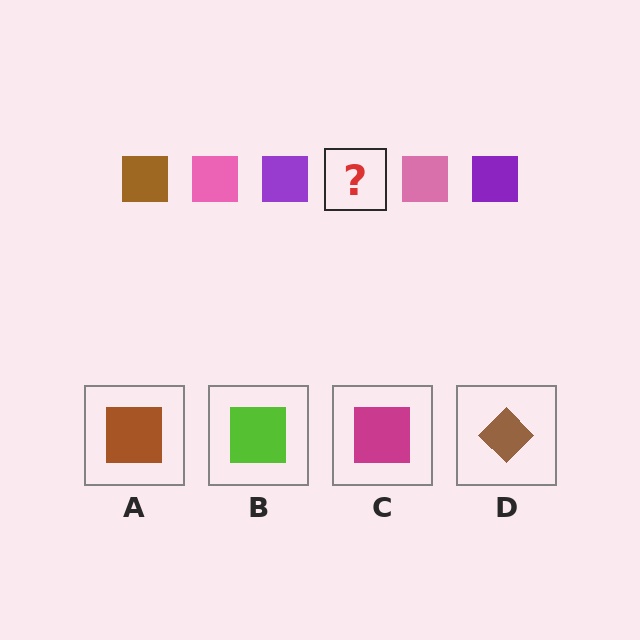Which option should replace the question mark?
Option A.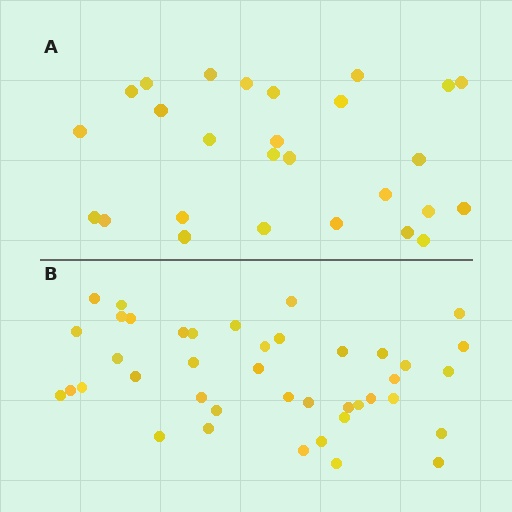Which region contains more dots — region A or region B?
Region B (the bottom region) has more dots.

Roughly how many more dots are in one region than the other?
Region B has approximately 15 more dots than region A.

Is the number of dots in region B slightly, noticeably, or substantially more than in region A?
Region B has substantially more. The ratio is roughly 1.5 to 1.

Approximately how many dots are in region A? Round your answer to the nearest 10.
About 30 dots. (The exact count is 27, which rounds to 30.)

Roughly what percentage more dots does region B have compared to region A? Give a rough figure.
About 50% more.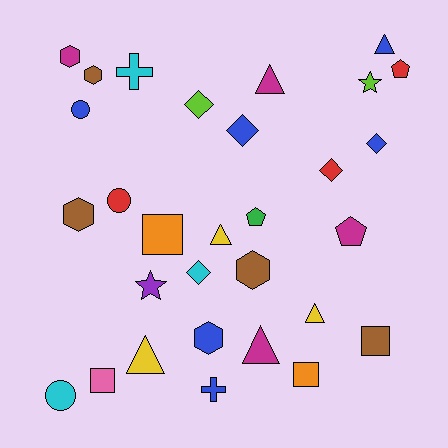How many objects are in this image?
There are 30 objects.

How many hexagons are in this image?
There are 5 hexagons.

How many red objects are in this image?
There are 3 red objects.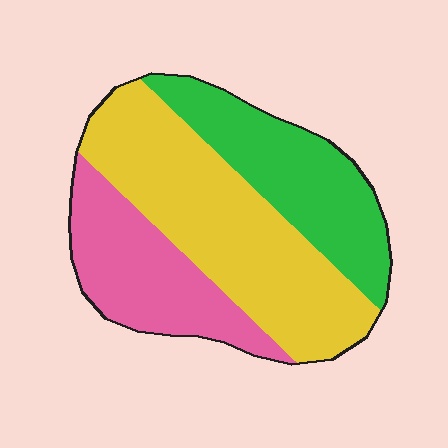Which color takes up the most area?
Yellow, at roughly 45%.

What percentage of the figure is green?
Green covers 28% of the figure.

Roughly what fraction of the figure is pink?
Pink covers 26% of the figure.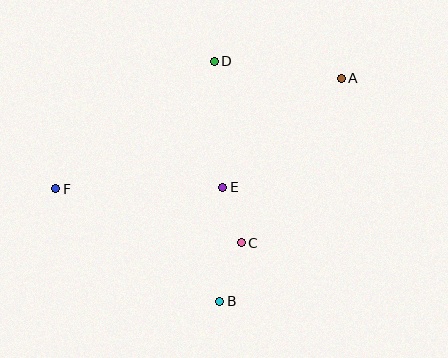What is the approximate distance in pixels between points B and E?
The distance between B and E is approximately 114 pixels.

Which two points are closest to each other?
Points C and E are closest to each other.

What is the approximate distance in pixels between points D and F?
The distance between D and F is approximately 203 pixels.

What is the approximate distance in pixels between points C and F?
The distance between C and F is approximately 193 pixels.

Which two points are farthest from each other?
Points A and F are farthest from each other.